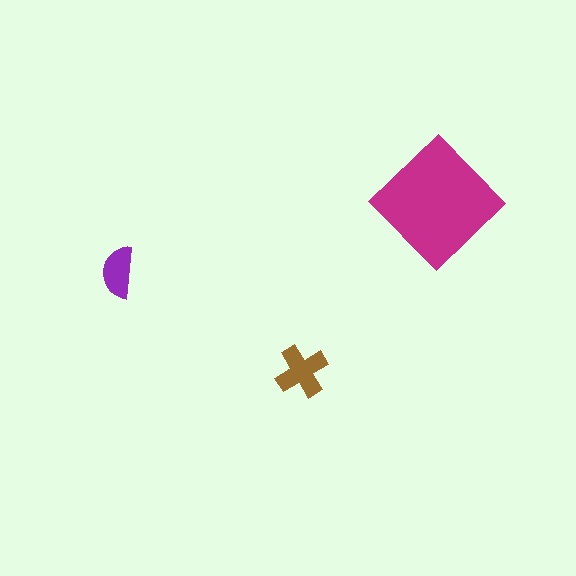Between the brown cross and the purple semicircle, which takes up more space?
The brown cross.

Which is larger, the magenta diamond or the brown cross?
The magenta diamond.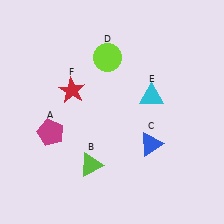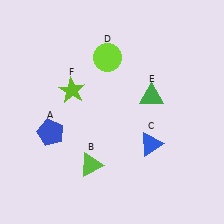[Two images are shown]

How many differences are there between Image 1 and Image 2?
There are 3 differences between the two images.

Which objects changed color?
A changed from magenta to blue. E changed from cyan to green. F changed from red to lime.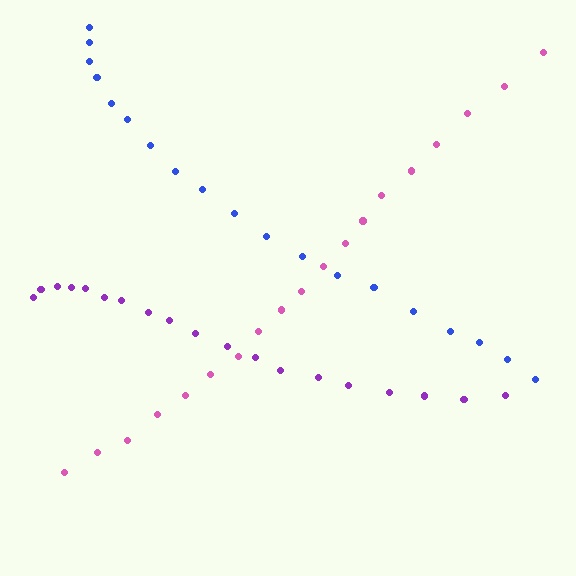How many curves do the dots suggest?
There are 3 distinct paths.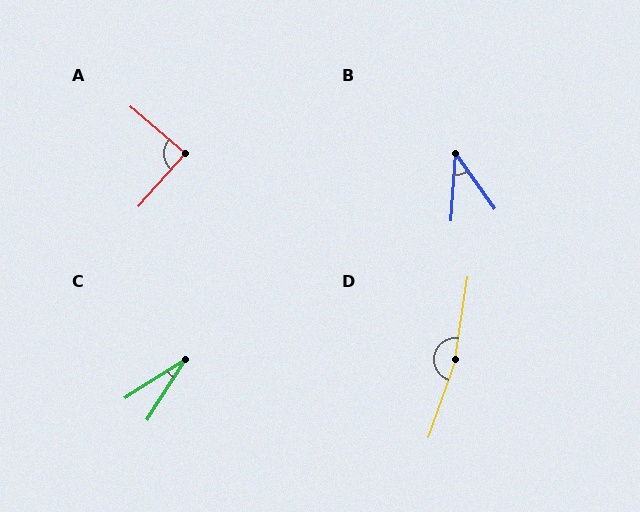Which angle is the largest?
D, at approximately 170 degrees.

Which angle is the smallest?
C, at approximately 25 degrees.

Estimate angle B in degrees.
Approximately 39 degrees.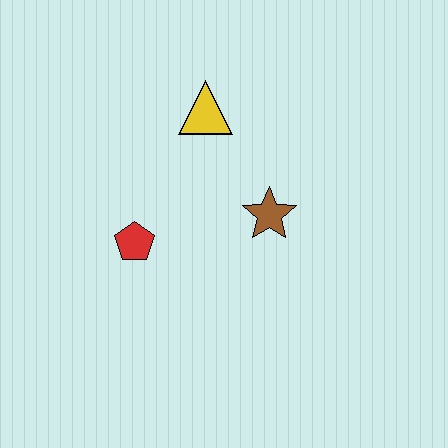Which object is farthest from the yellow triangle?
The red pentagon is farthest from the yellow triangle.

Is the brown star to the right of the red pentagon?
Yes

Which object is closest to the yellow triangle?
The brown star is closest to the yellow triangle.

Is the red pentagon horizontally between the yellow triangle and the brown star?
No